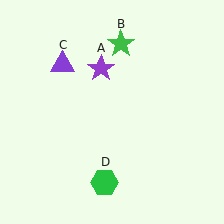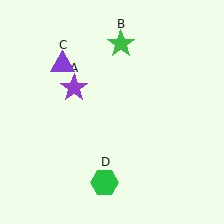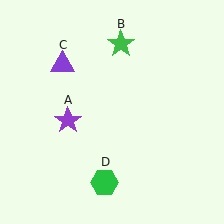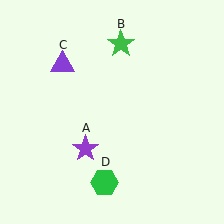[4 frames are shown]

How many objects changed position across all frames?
1 object changed position: purple star (object A).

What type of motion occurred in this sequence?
The purple star (object A) rotated counterclockwise around the center of the scene.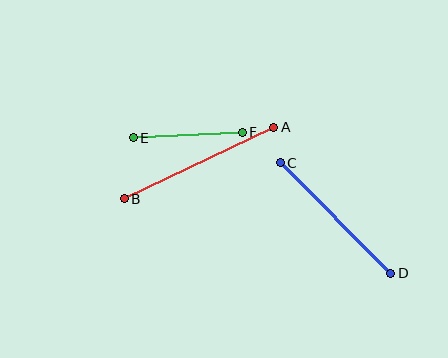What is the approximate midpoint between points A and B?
The midpoint is at approximately (199, 163) pixels.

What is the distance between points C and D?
The distance is approximately 156 pixels.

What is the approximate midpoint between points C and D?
The midpoint is at approximately (335, 218) pixels.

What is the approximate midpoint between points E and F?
The midpoint is at approximately (188, 135) pixels.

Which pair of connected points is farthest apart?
Points A and B are farthest apart.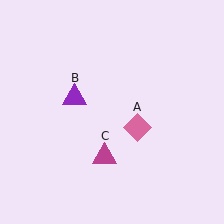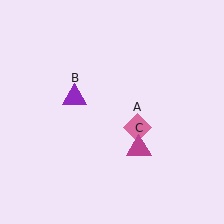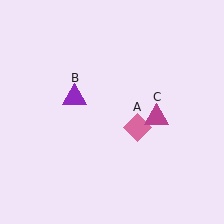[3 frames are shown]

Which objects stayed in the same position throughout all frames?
Pink diamond (object A) and purple triangle (object B) remained stationary.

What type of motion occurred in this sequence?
The magenta triangle (object C) rotated counterclockwise around the center of the scene.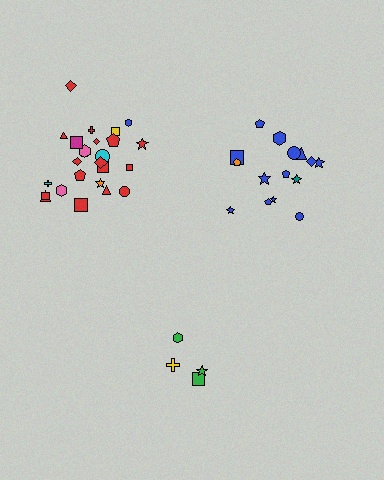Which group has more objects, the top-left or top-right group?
The top-left group.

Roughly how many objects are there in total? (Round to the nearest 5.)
Roughly 45 objects in total.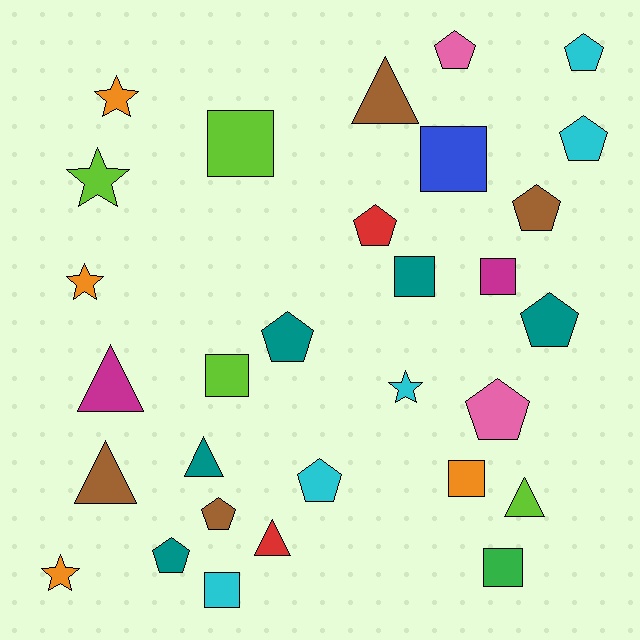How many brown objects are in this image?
There are 4 brown objects.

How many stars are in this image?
There are 5 stars.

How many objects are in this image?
There are 30 objects.